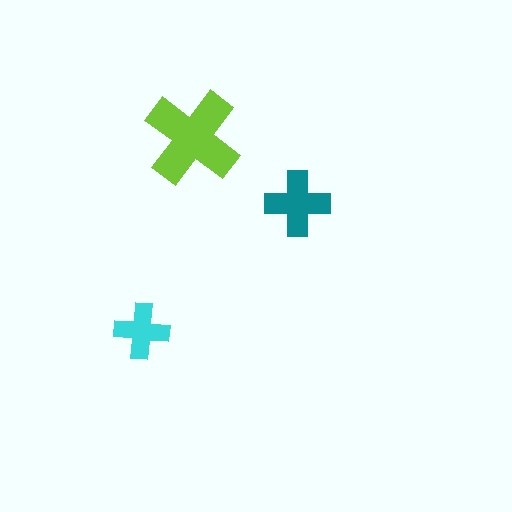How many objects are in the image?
There are 3 objects in the image.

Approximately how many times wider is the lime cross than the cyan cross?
About 1.5 times wider.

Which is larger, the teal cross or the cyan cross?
The teal one.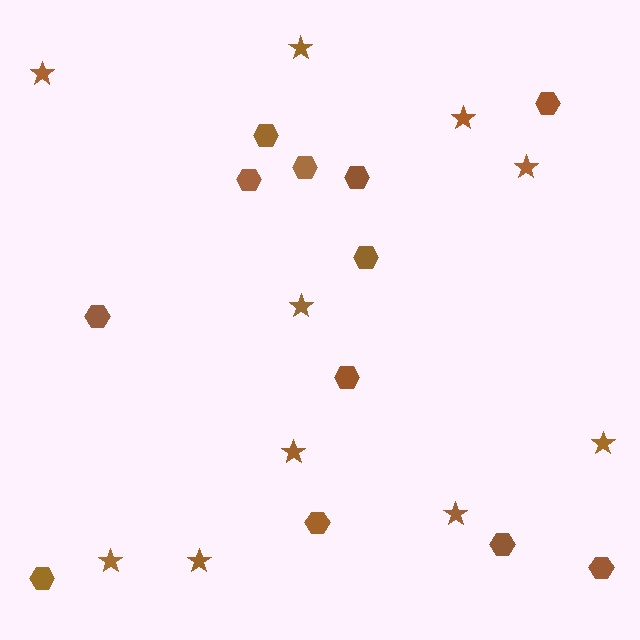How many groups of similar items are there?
There are 2 groups: one group of stars (10) and one group of hexagons (12).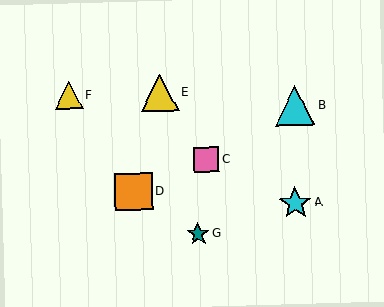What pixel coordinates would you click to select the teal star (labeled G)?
Click at (198, 234) to select the teal star G.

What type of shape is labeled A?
Shape A is a cyan star.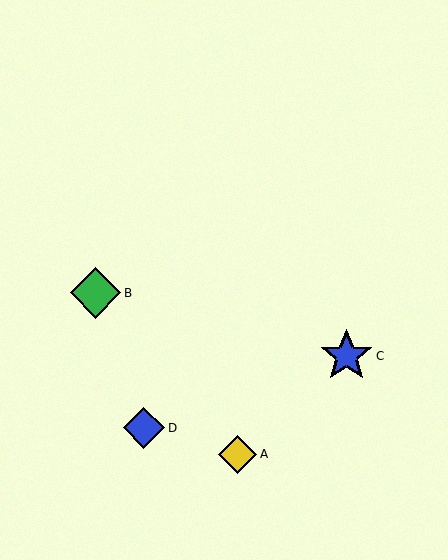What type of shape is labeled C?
Shape C is a blue star.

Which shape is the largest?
The blue star (labeled C) is the largest.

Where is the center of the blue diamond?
The center of the blue diamond is at (144, 428).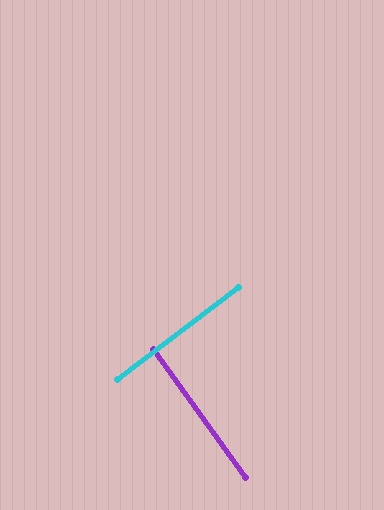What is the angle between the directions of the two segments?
Approximately 88 degrees.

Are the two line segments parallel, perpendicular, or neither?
Perpendicular — they meet at approximately 88°.